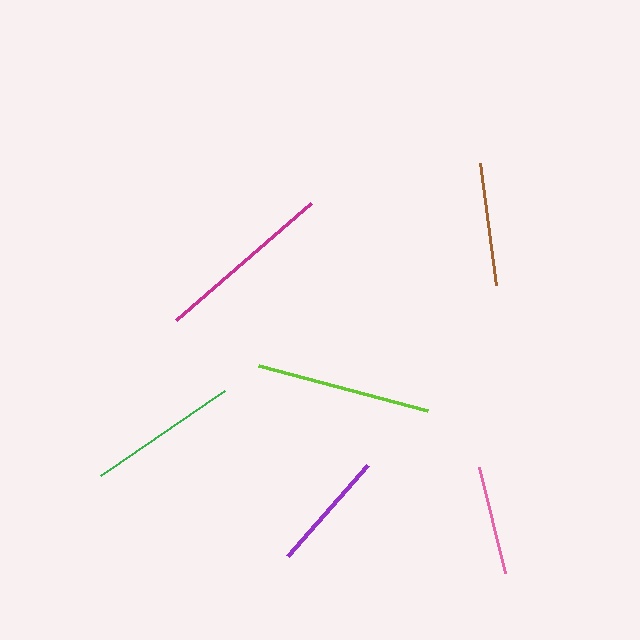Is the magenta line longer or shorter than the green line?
The magenta line is longer than the green line.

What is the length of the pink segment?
The pink segment is approximately 110 pixels long.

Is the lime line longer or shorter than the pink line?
The lime line is longer than the pink line.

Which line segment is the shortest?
The pink line is the shortest at approximately 110 pixels.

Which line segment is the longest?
The magenta line is the longest at approximately 179 pixels.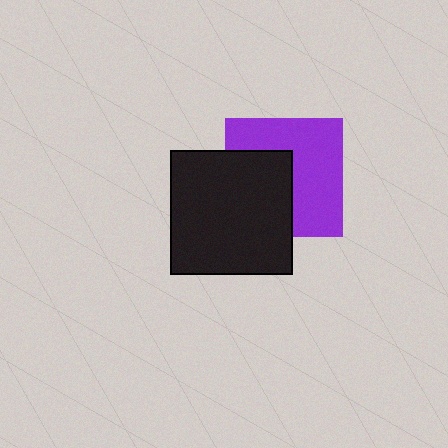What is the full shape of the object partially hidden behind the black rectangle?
The partially hidden object is a purple square.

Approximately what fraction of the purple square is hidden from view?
Roughly 42% of the purple square is hidden behind the black rectangle.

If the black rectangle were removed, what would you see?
You would see the complete purple square.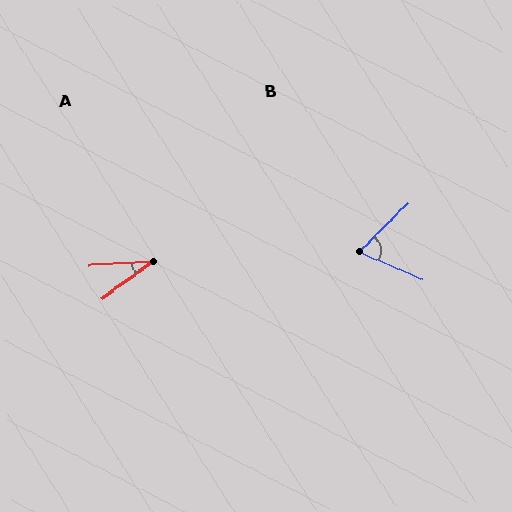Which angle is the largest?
B, at approximately 68 degrees.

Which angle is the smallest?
A, at approximately 32 degrees.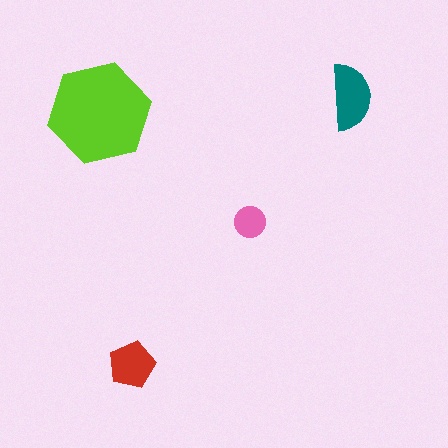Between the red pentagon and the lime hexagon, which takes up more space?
The lime hexagon.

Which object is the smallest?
The pink circle.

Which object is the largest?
The lime hexagon.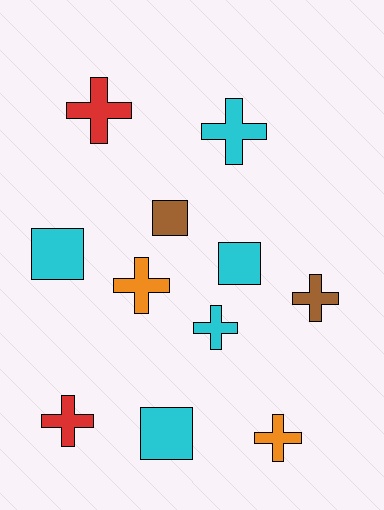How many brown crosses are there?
There is 1 brown cross.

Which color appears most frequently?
Cyan, with 5 objects.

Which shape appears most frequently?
Cross, with 7 objects.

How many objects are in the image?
There are 11 objects.